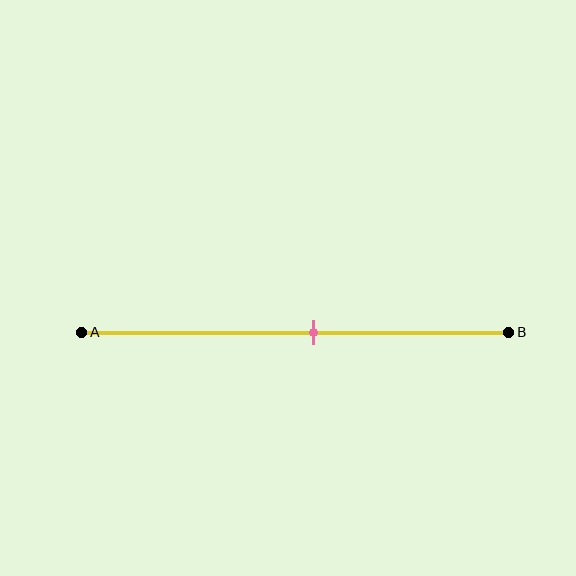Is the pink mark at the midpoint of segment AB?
No, the mark is at about 55% from A, not at the 50% midpoint.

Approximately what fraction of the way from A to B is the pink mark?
The pink mark is approximately 55% of the way from A to B.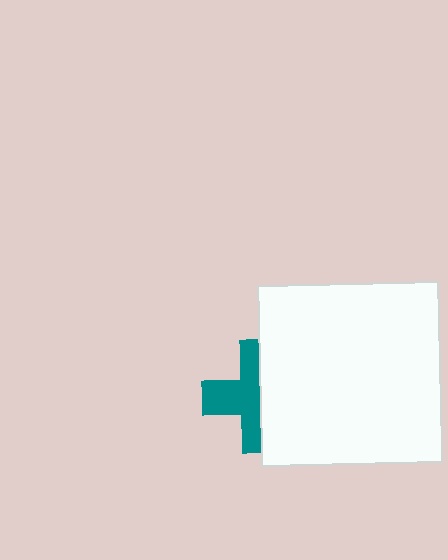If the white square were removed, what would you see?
You would see the complete teal cross.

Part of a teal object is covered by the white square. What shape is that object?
It is a cross.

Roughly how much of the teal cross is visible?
About half of it is visible (roughly 53%).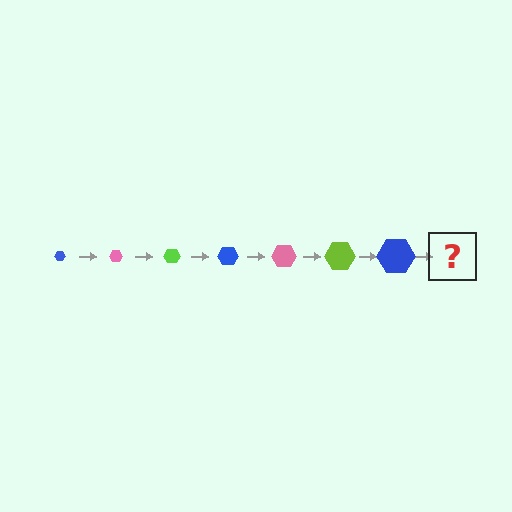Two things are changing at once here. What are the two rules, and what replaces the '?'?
The two rules are that the hexagon grows larger each step and the color cycles through blue, pink, and lime. The '?' should be a pink hexagon, larger than the previous one.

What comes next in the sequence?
The next element should be a pink hexagon, larger than the previous one.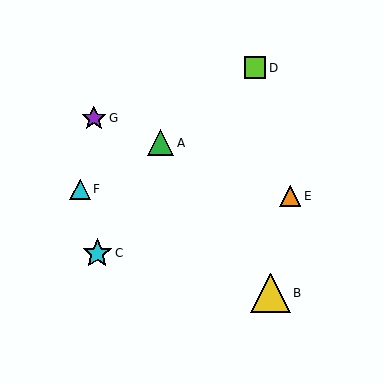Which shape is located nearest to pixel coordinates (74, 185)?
The cyan triangle (labeled F) at (80, 189) is nearest to that location.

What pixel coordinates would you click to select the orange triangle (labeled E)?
Click at (290, 196) to select the orange triangle E.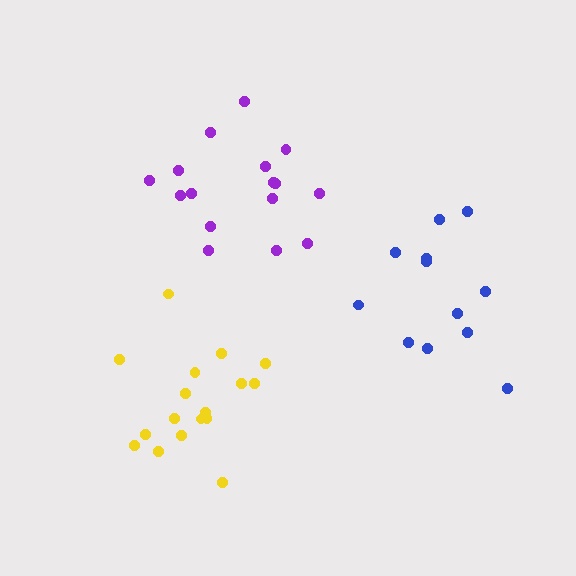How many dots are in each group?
Group 1: 12 dots, Group 2: 16 dots, Group 3: 17 dots (45 total).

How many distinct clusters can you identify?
There are 3 distinct clusters.